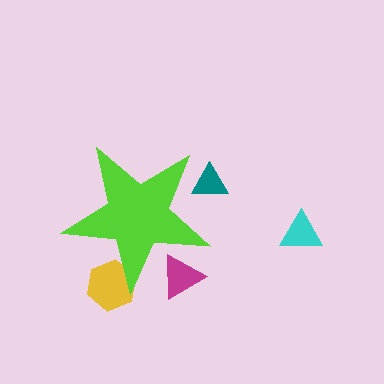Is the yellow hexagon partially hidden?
Yes, the yellow hexagon is partially hidden behind the lime star.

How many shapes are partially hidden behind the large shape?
3 shapes are partially hidden.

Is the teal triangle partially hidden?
Yes, the teal triangle is partially hidden behind the lime star.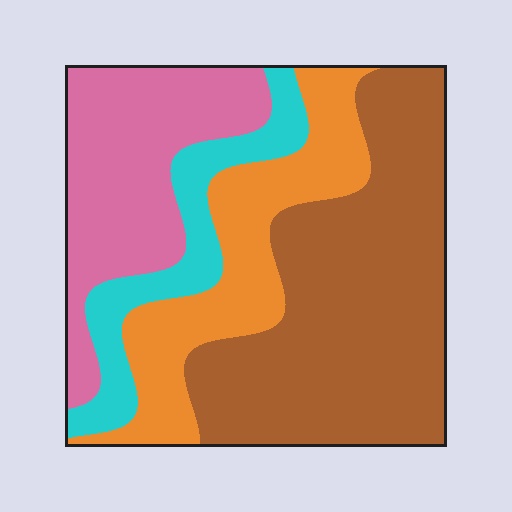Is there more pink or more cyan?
Pink.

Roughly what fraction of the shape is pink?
Pink covers 23% of the shape.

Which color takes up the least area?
Cyan, at roughly 10%.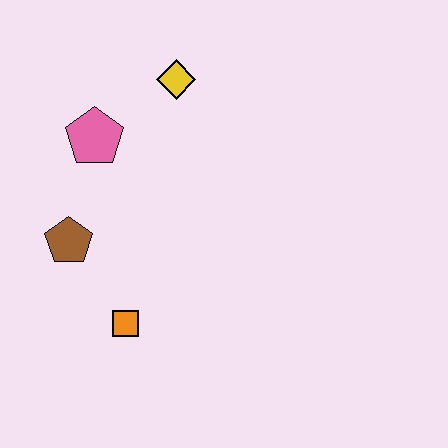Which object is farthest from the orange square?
The yellow diamond is farthest from the orange square.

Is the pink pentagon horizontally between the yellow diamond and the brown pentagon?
Yes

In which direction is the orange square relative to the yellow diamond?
The orange square is below the yellow diamond.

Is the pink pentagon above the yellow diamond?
No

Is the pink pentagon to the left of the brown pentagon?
No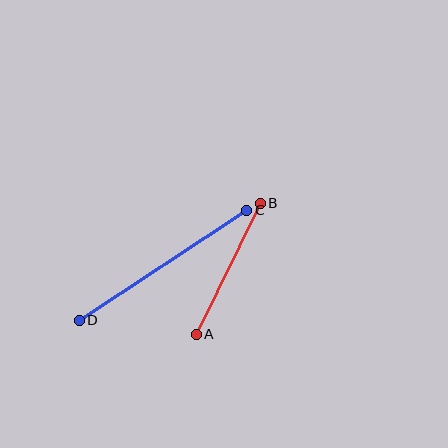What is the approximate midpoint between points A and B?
The midpoint is at approximately (228, 269) pixels.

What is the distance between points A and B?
The distance is approximately 146 pixels.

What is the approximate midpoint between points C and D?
The midpoint is at approximately (163, 265) pixels.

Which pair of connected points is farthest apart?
Points C and D are farthest apart.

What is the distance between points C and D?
The distance is approximately 201 pixels.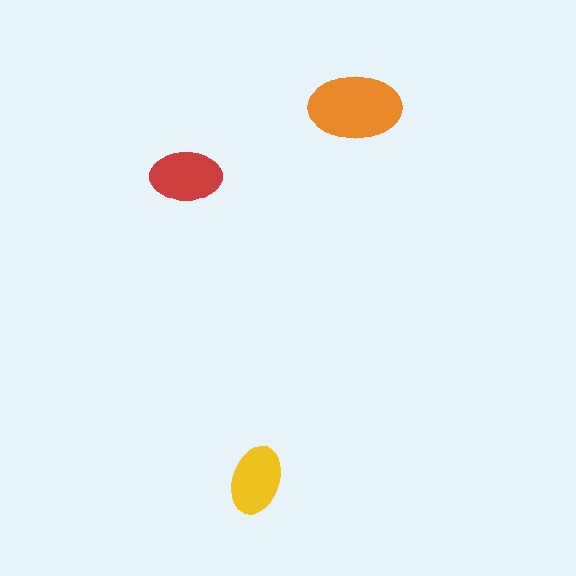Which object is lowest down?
The yellow ellipse is bottommost.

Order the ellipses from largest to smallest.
the orange one, the red one, the yellow one.